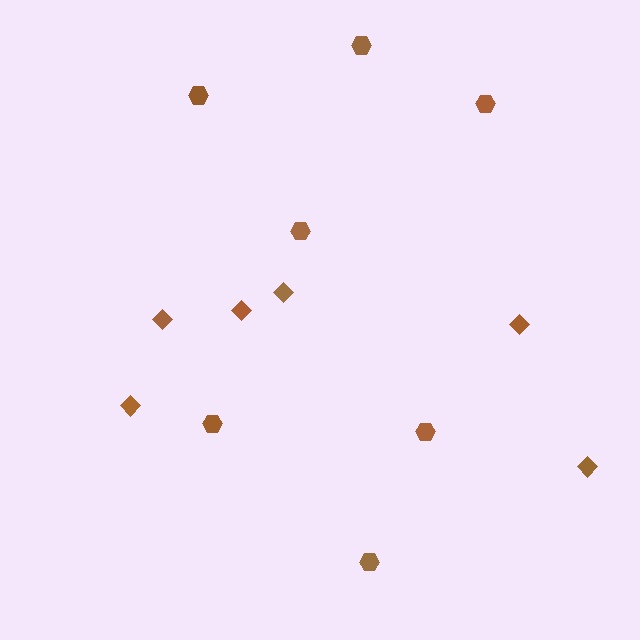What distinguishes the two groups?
There are 2 groups: one group of hexagons (7) and one group of diamonds (6).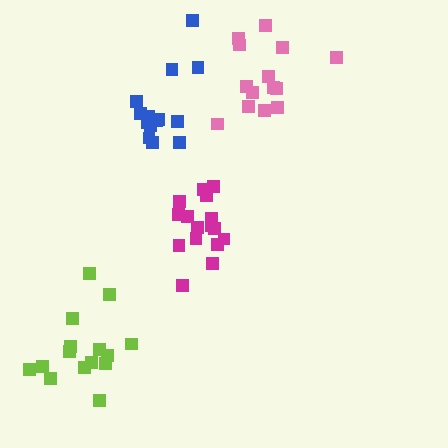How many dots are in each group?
Group 1: 15 dots, Group 2: 14 dots, Group 3: 14 dots, Group 4: 16 dots (59 total).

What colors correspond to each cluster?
The clusters are colored: lime, blue, pink, magenta.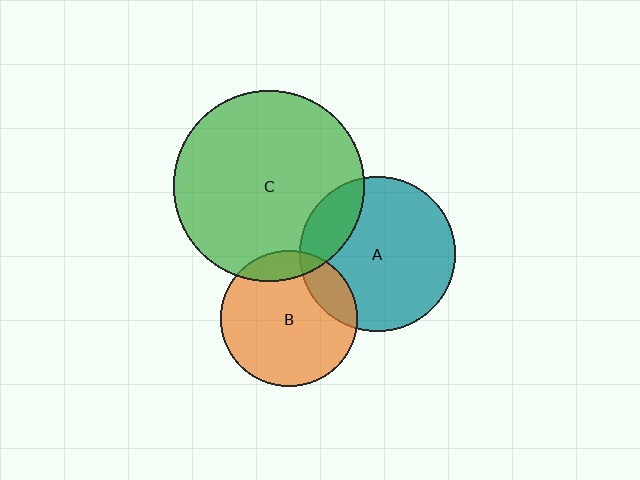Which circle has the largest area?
Circle C (green).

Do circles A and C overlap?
Yes.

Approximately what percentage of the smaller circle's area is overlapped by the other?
Approximately 20%.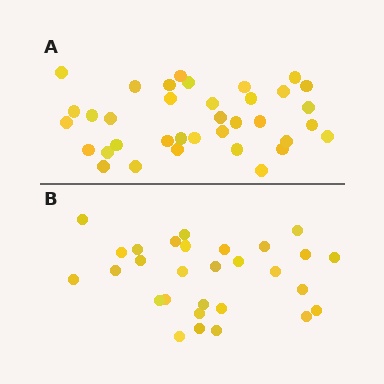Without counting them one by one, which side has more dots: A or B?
Region A (the top region) has more dots.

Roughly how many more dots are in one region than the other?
Region A has roughly 8 or so more dots than region B.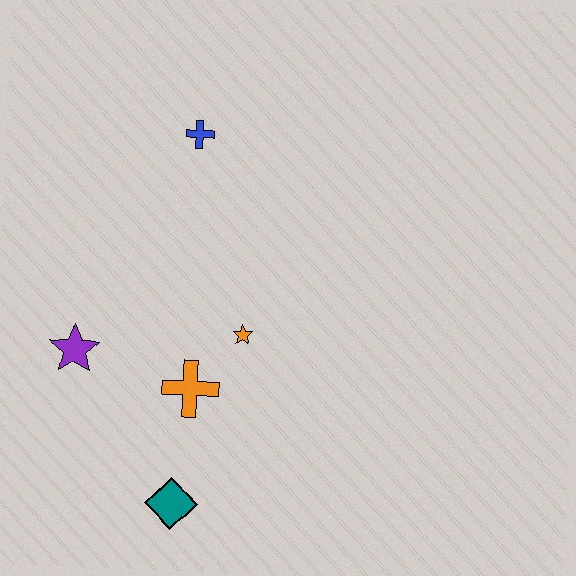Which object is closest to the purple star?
The orange cross is closest to the purple star.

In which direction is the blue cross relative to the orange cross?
The blue cross is above the orange cross.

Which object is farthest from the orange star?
The blue cross is farthest from the orange star.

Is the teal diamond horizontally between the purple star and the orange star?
Yes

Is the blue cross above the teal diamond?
Yes